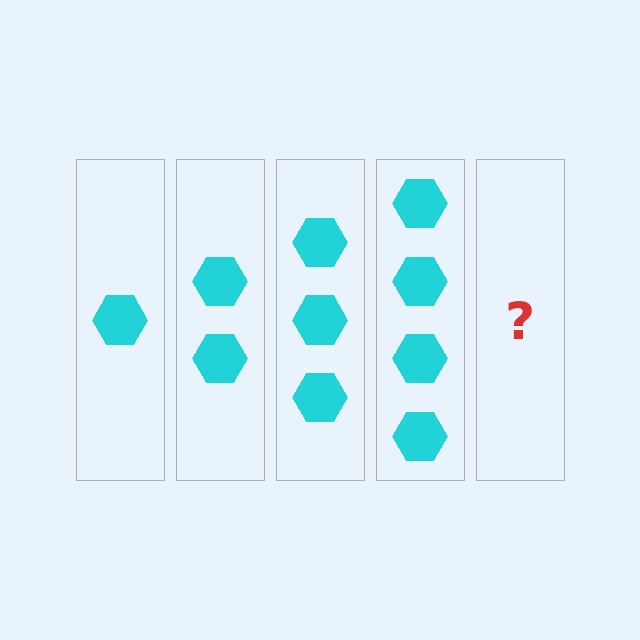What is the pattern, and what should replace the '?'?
The pattern is that each step adds one more hexagon. The '?' should be 5 hexagons.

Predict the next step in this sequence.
The next step is 5 hexagons.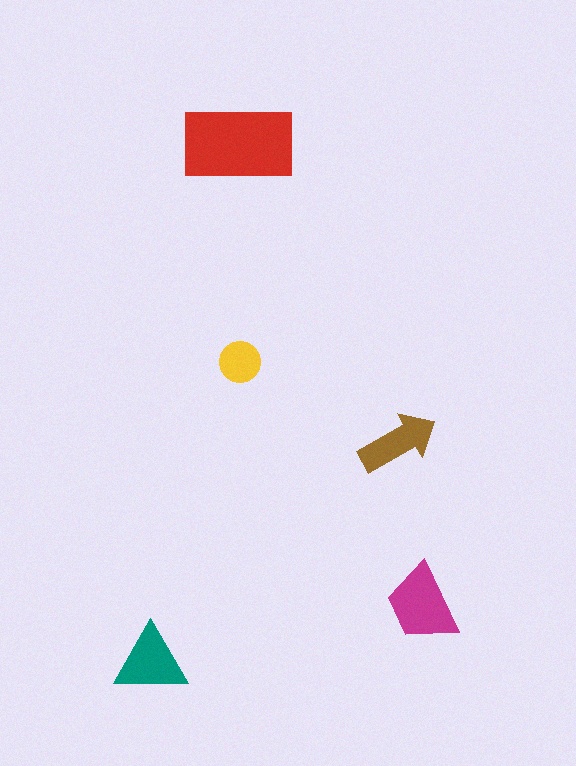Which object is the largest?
The red rectangle.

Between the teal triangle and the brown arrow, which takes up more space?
The teal triangle.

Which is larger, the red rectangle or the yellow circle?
The red rectangle.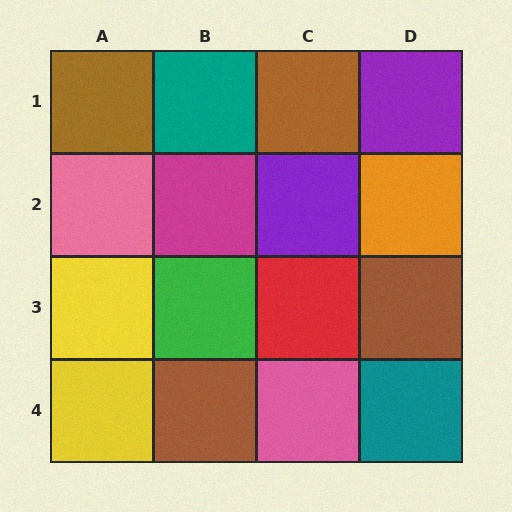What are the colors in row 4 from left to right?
Yellow, brown, pink, teal.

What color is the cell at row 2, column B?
Magenta.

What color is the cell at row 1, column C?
Brown.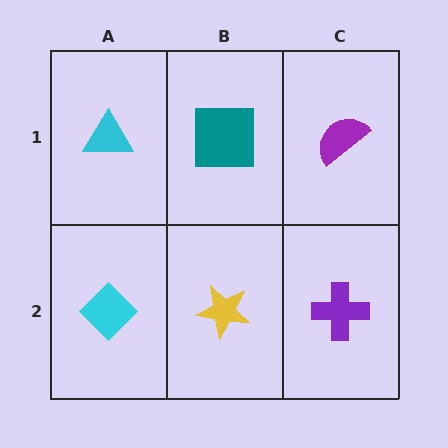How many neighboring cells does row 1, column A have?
2.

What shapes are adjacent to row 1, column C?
A purple cross (row 2, column C), a teal square (row 1, column B).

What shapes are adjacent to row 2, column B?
A teal square (row 1, column B), a cyan diamond (row 2, column A), a purple cross (row 2, column C).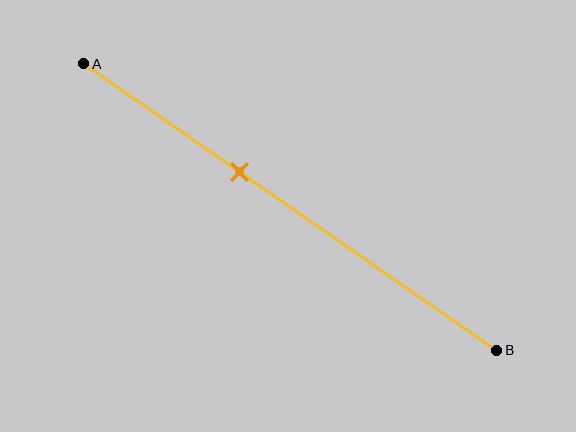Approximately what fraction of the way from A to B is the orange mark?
The orange mark is approximately 40% of the way from A to B.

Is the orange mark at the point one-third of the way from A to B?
No, the mark is at about 40% from A, not at the 33% one-third point.